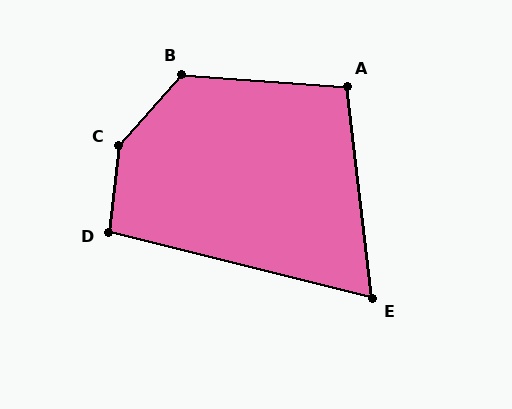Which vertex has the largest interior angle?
C, at approximately 145 degrees.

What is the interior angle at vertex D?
Approximately 98 degrees (obtuse).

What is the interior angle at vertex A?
Approximately 101 degrees (obtuse).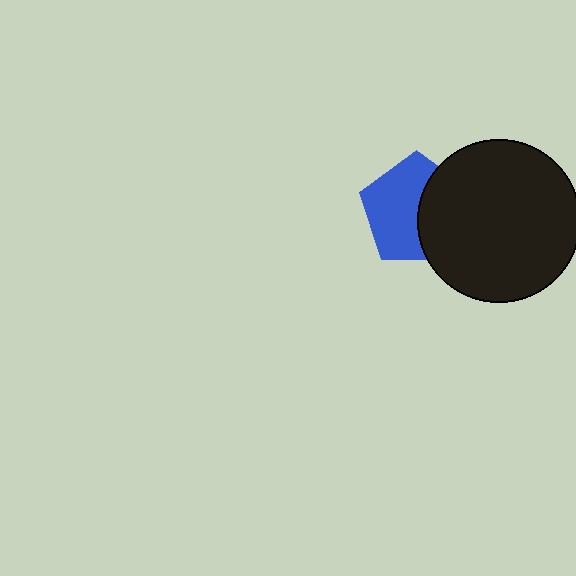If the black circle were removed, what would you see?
You would see the complete blue pentagon.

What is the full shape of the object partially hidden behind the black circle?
The partially hidden object is a blue pentagon.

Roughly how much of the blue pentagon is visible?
About half of it is visible (roughly 58%).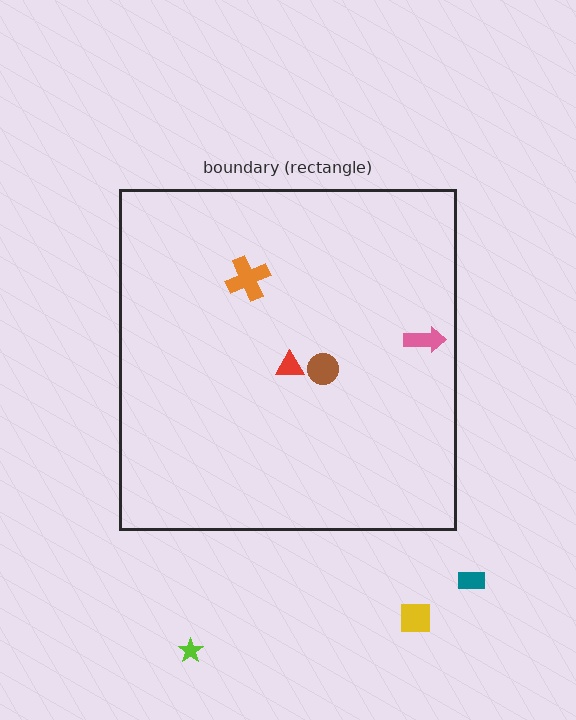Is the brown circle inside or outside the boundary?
Inside.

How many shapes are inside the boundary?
4 inside, 3 outside.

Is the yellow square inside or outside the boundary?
Outside.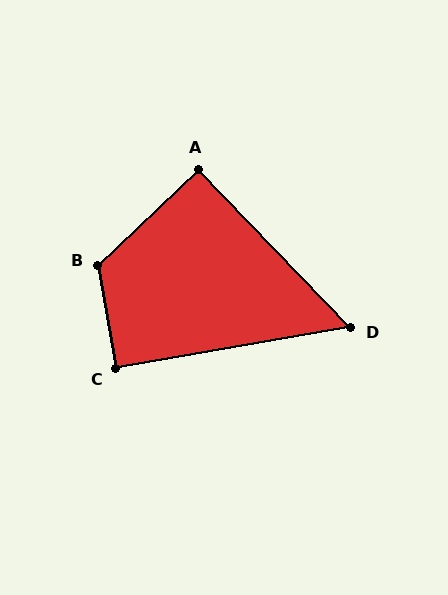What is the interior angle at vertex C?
Approximately 90 degrees (approximately right).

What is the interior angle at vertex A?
Approximately 90 degrees (approximately right).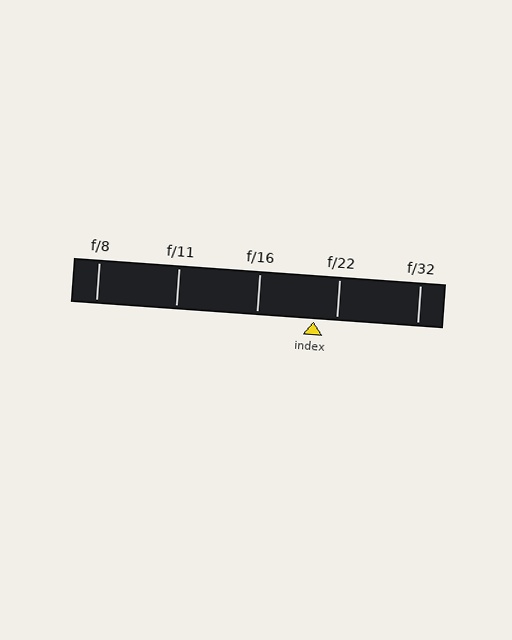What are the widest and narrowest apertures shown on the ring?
The widest aperture shown is f/8 and the narrowest is f/32.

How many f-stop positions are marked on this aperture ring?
There are 5 f-stop positions marked.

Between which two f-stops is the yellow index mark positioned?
The index mark is between f/16 and f/22.